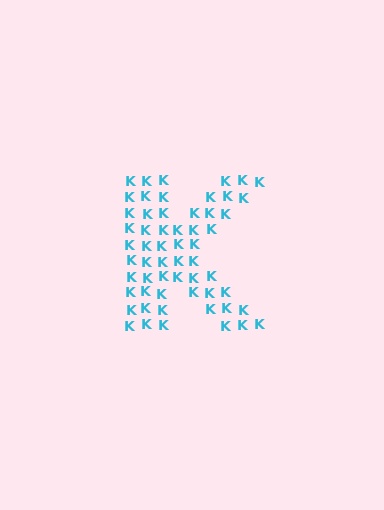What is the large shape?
The large shape is the letter K.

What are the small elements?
The small elements are letter K's.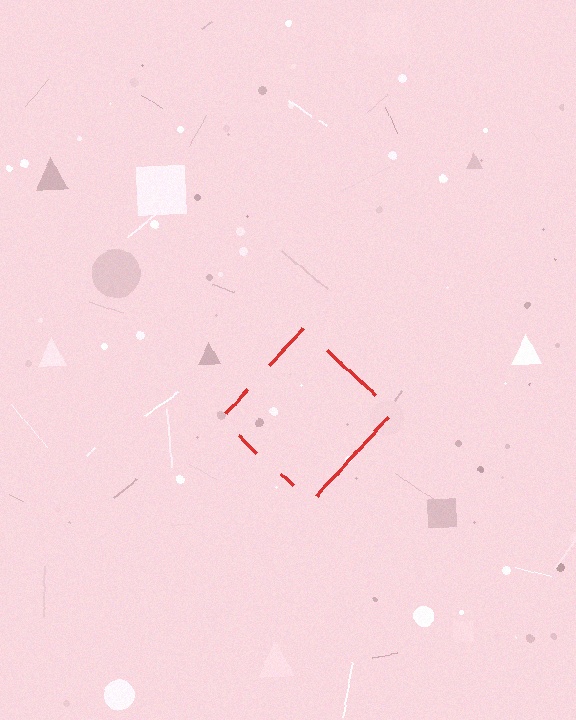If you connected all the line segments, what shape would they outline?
They would outline a diamond.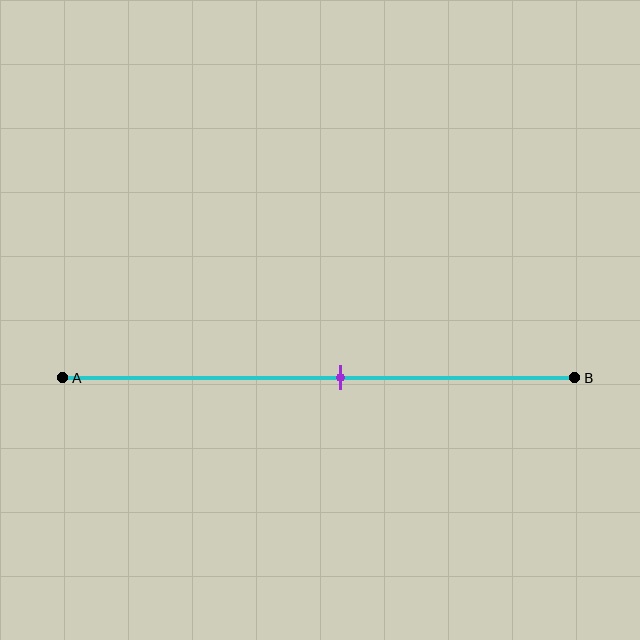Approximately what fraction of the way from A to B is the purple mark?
The purple mark is approximately 55% of the way from A to B.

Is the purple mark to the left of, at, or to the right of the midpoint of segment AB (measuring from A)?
The purple mark is to the right of the midpoint of segment AB.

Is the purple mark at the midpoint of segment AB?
No, the mark is at about 55% from A, not at the 50% midpoint.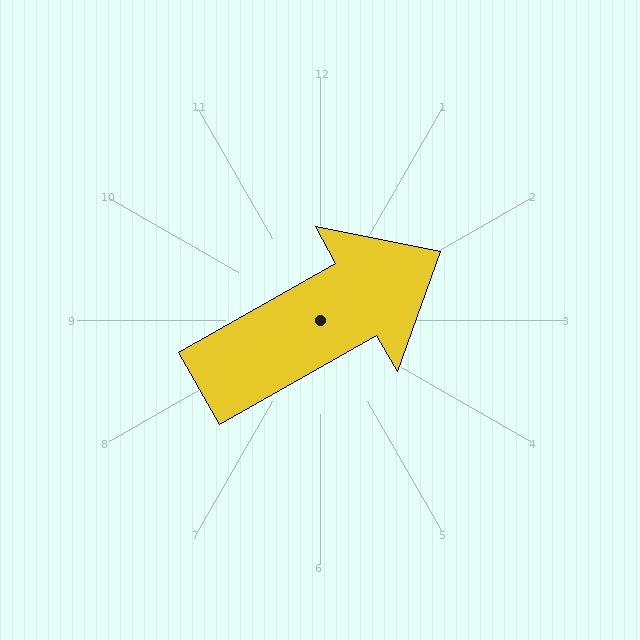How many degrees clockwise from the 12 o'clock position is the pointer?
Approximately 60 degrees.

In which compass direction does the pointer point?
Northeast.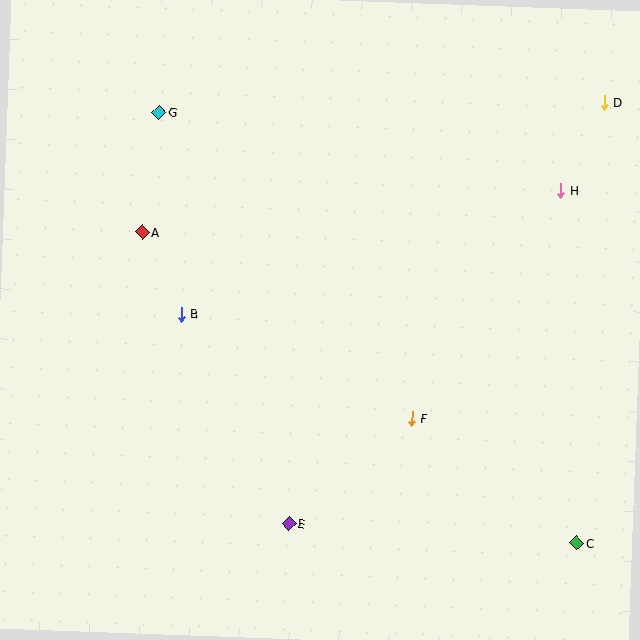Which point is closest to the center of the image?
Point F at (412, 419) is closest to the center.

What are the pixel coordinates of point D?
Point D is at (604, 102).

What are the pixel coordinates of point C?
Point C is at (577, 543).